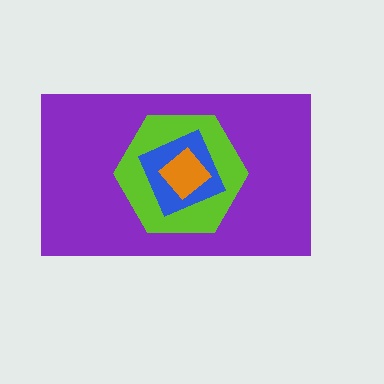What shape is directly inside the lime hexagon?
The blue diamond.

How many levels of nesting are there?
4.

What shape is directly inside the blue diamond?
The orange diamond.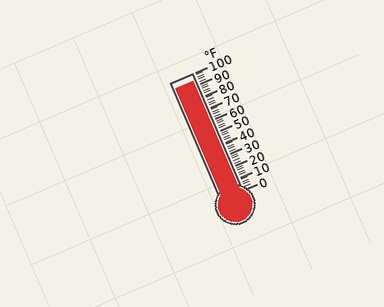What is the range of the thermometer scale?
The thermometer scale ranges from 0°F to 100°F.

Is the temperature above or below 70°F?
The temperature is above 70°F.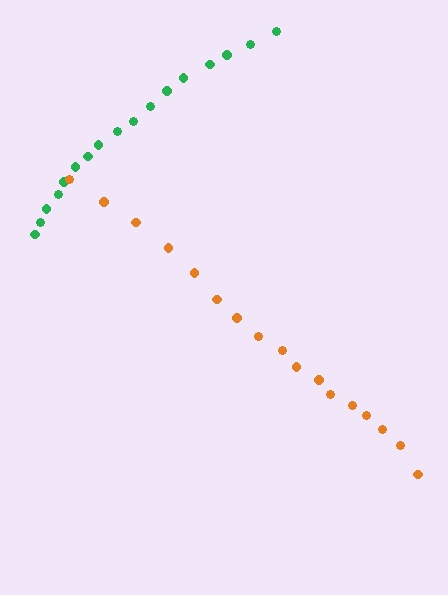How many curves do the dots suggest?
There are 2 distinct paths.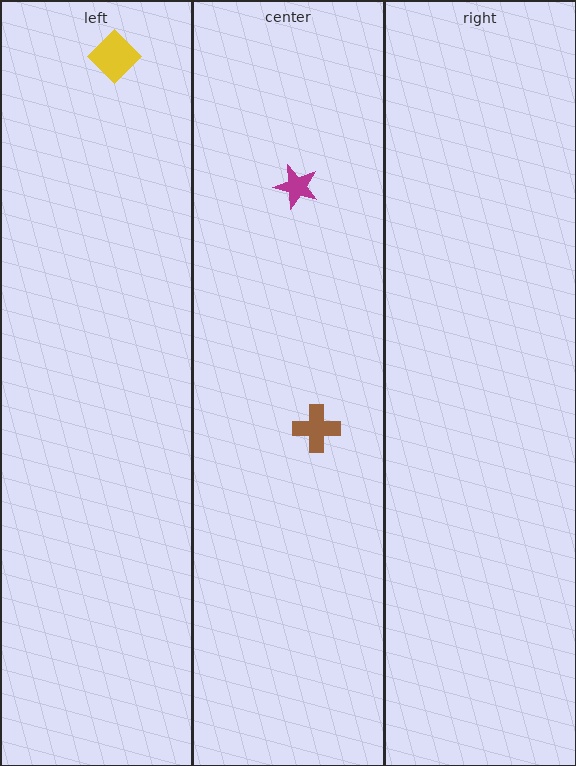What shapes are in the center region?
The magenta star, the brown cross.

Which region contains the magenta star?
The center region.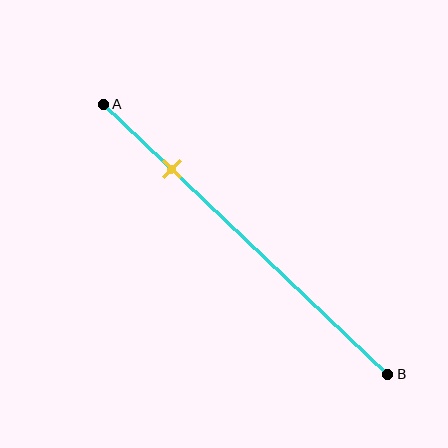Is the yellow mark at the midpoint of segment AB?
No, the mark is at about 25% from A, not at the 50% midpoint.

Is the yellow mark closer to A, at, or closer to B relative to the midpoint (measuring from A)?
The yellow mark is closer to point A than the midpoint of segment AB.